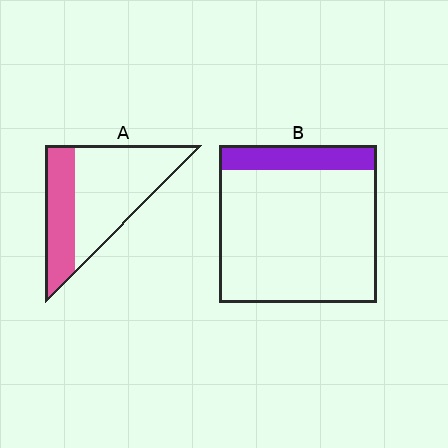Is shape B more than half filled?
No.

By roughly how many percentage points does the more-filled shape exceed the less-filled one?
By roughly 20 percentage points (A over B).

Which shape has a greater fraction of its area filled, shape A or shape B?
Shape A.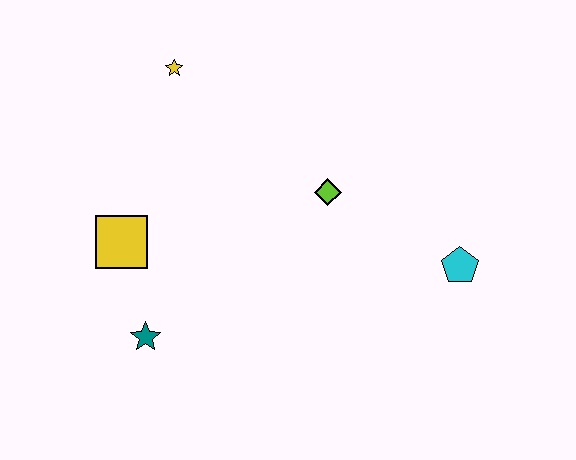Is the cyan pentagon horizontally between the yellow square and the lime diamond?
No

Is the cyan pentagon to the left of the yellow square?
No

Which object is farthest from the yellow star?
The cyan pentagon is farthest from the yellow star.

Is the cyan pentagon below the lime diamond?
Yes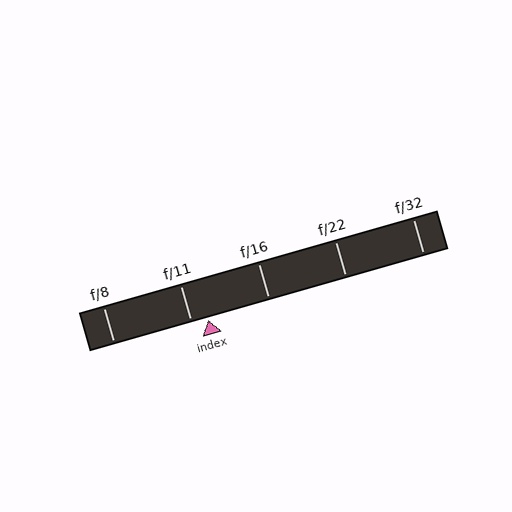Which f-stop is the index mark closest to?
The index mark is closest to f/11.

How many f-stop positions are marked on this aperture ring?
There are 5 f-stop positions marked.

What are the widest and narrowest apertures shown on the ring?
The widest aperture shown is f/8 and the narrowest is f/32.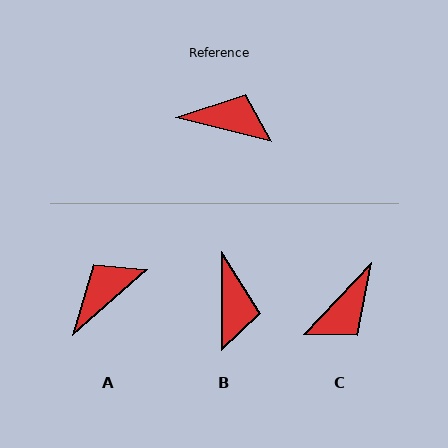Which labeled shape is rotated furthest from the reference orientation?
C, about 120 degrees away.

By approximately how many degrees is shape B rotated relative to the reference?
Approximately 76 degrees clockwise.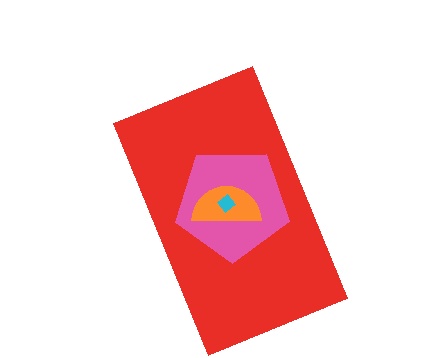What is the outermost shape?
The red rectangle.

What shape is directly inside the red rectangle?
The pink pentagon.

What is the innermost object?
The cyan diamond.